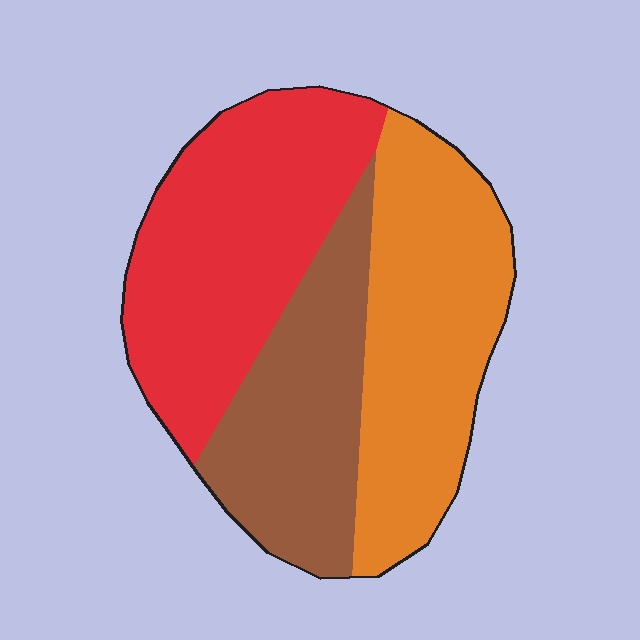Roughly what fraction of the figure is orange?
Orange covers roughly 35% of the figure.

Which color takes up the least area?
Brown, at roughly 25%.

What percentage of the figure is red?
Red covers about 40% of the figure.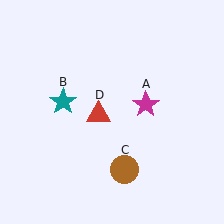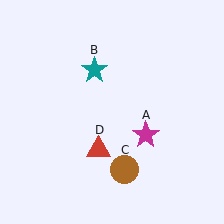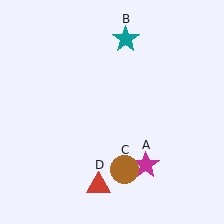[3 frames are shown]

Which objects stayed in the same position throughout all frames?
Brown circle (object C) remained stationary.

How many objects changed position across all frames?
3 objects changed position: magenta star (object A), teal star (object B), red triangle (object D).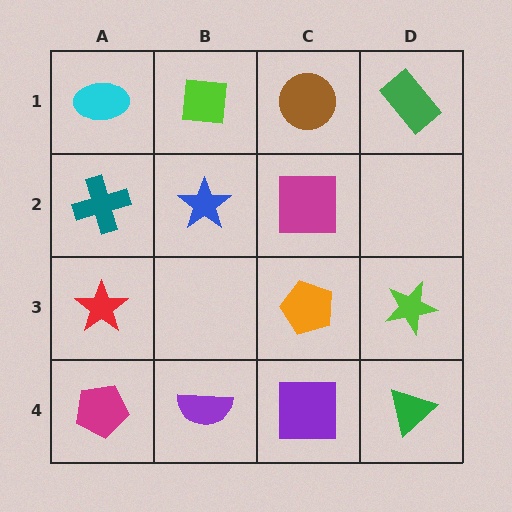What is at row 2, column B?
A blue star.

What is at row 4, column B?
A purple semicircle.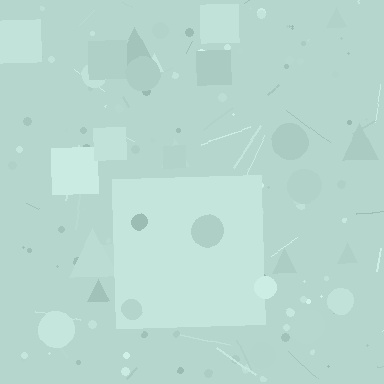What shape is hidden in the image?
A square is hidden in the image.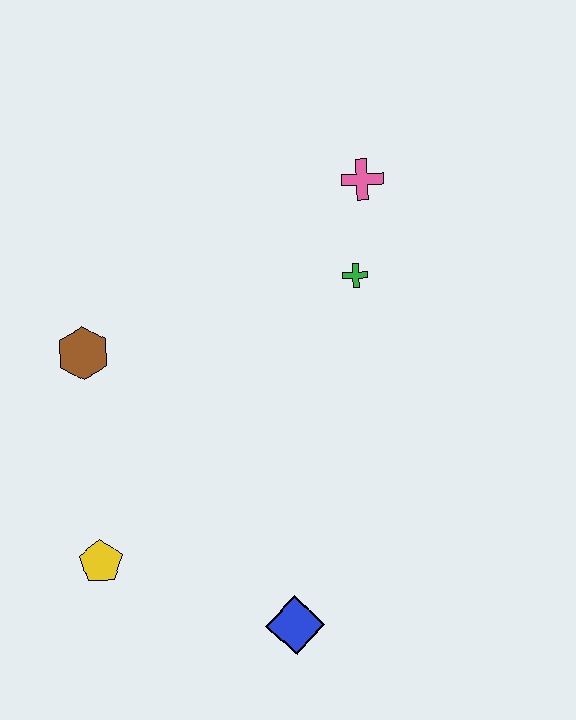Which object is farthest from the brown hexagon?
The blue diamond is farthest from the brown hexagon.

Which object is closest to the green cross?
The pink cross is closest to the green cross.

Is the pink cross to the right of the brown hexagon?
Yes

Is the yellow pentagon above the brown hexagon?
No